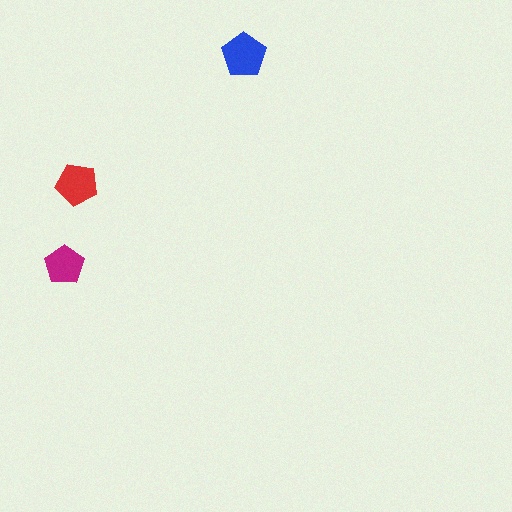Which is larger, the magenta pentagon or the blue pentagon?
The blue one.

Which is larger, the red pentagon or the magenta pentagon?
The red one.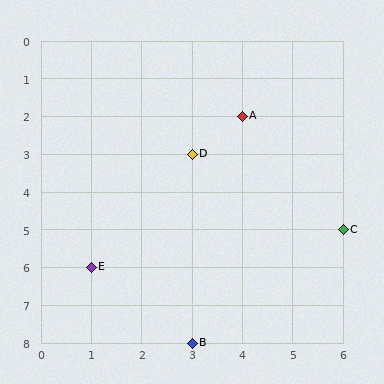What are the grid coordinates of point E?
Point E is at grid coordinates (1, 6).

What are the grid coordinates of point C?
Point C is at grid coordinates (6, 5).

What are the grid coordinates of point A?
Point A is at grid coordinates (4, 2).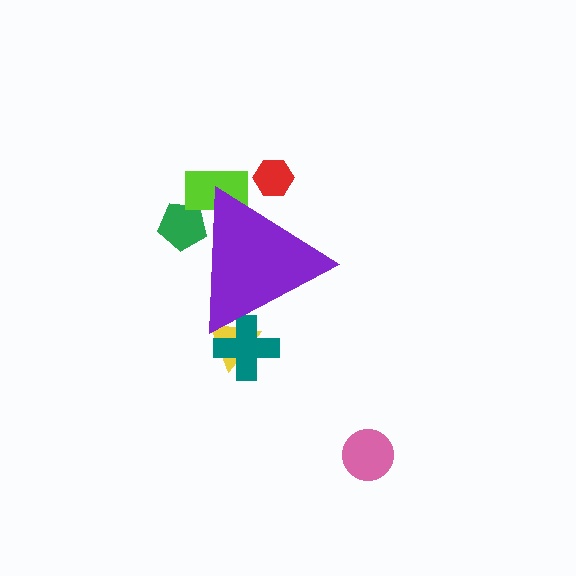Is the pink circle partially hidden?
No, the pink circle is fully visible.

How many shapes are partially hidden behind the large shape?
5 shapes are partially hidden.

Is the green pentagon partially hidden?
Yes, the green pentagon is partially hidden behind the purple triangle.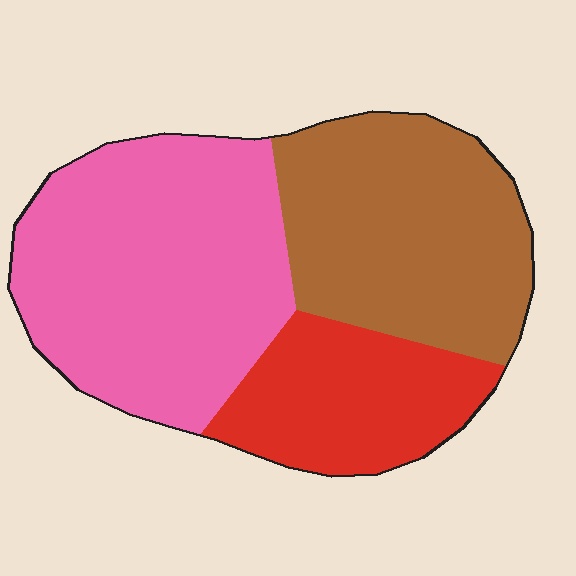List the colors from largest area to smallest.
From largest to smallest: pink, brown, red.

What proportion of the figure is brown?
Brown covers roughly 35% of the figure.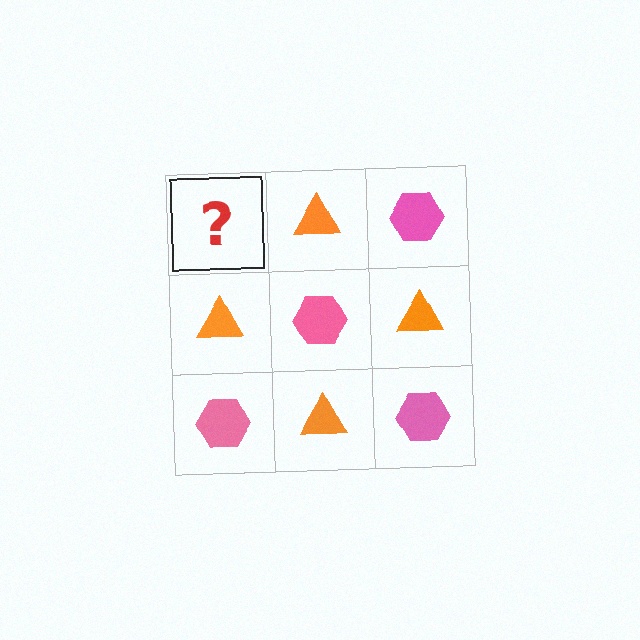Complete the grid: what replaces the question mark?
The question mark should be replaced with a pink hexagon.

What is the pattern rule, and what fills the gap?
The rule is that it alternates pink hexagon and orange triangle in a checkerboard pattern. The gap should be filled with a pink hexagon.